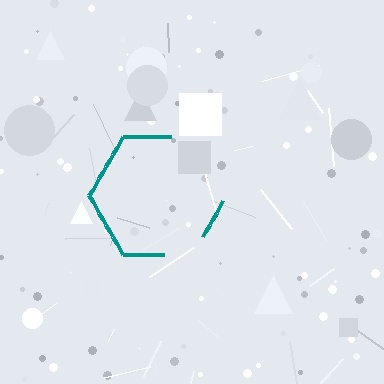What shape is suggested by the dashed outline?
The dashed outline suggests a hexagon.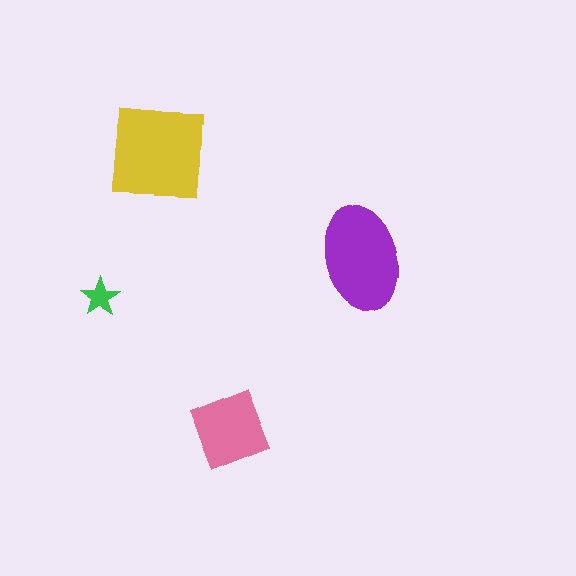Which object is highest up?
The yellow square is topmost.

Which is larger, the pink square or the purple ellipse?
The purple ellipse.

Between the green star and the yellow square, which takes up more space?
The yellow square.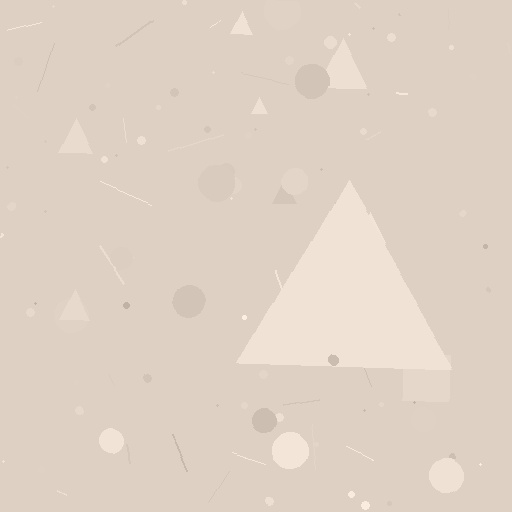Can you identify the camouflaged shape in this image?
The camouflaged shape is a triangle.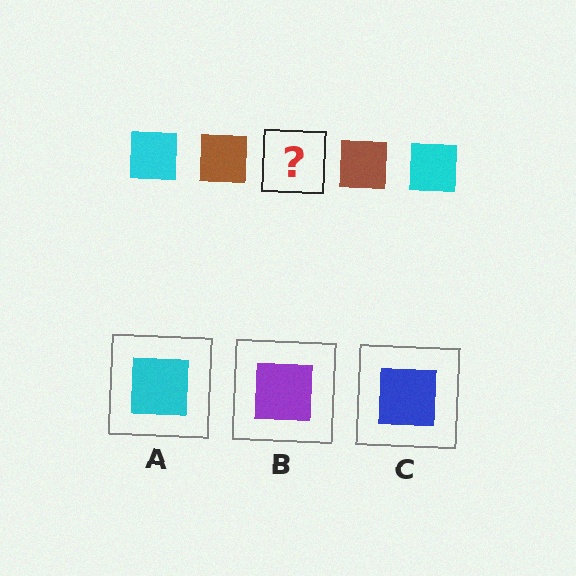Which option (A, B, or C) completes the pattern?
A.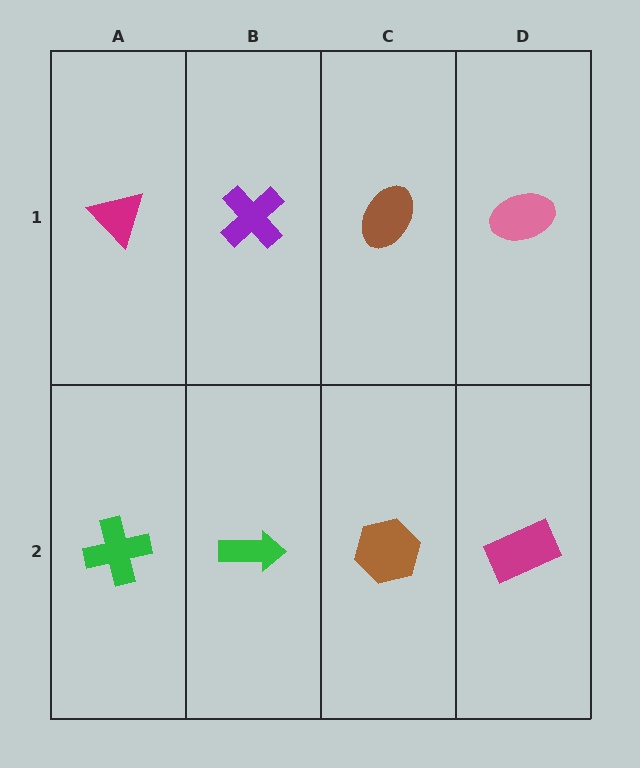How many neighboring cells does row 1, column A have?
2.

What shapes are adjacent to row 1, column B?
A green arrow (row 2, column B), a magenta triangle (row 1, column A), a brown ellipse (row 1, column C).